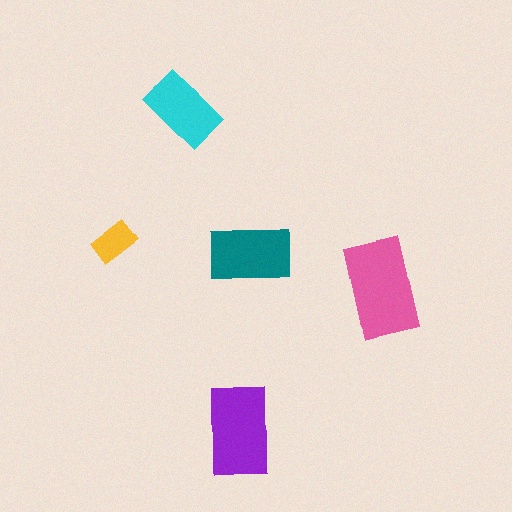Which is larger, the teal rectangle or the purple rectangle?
The purple one.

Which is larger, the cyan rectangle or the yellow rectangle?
The cyan one.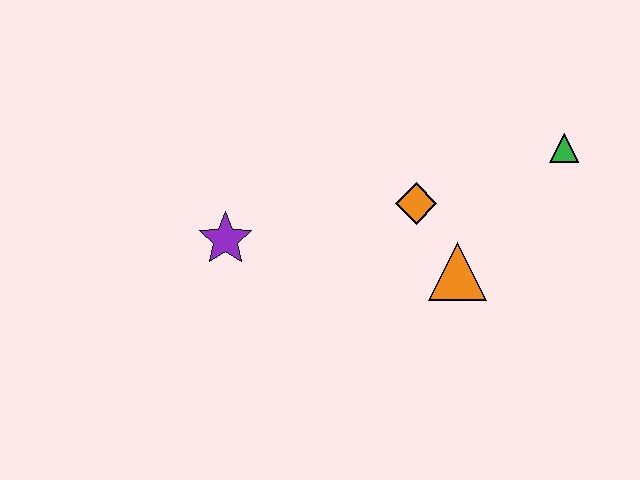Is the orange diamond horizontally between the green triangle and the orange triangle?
No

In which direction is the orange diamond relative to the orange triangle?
The orange diamond is above the orange triangle.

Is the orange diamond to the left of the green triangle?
Yes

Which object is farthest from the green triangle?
The purple star is farthest from the green triangle.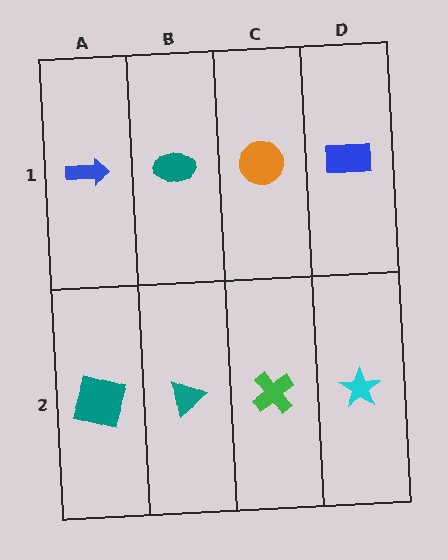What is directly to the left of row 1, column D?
An orange circle.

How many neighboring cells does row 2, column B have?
3.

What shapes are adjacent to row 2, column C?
An orange circle (row 1, column C), a teal triangle (row 2, column B), a cyan star (row 2, column D).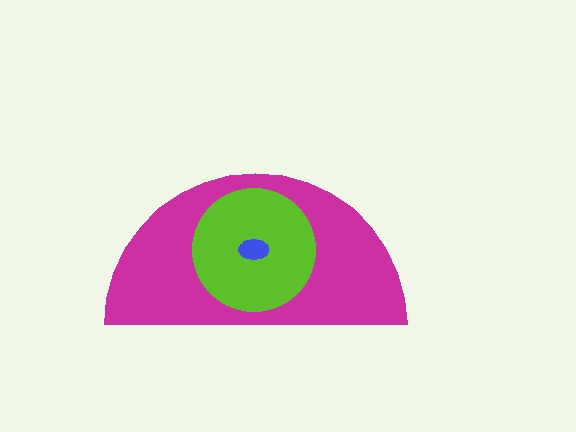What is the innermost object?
The blue ellipse.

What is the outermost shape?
The magenta semicircle.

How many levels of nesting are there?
3.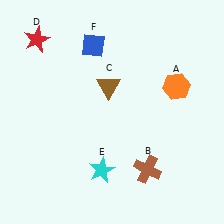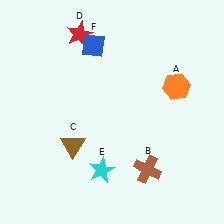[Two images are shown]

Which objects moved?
The objects that moved are: the brown triangle (C), the red star (D).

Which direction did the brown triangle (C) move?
The brown triangle (C) moved down.